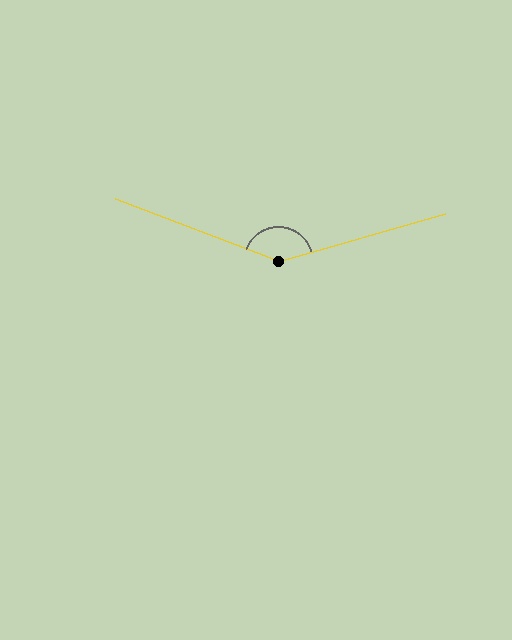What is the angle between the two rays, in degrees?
Approximately 143 degrees.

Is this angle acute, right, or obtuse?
It is obtuse.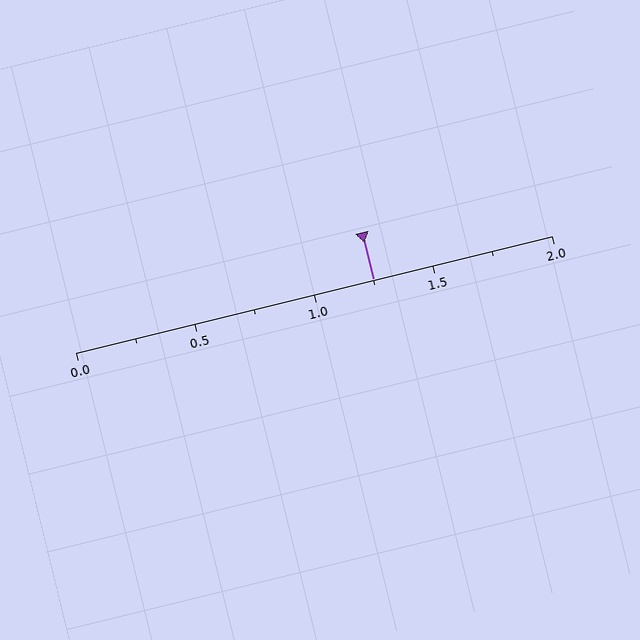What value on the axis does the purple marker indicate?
The marker indicates approximately 1.25.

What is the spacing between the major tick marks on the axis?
The major ticks are spaced 0.5 apart.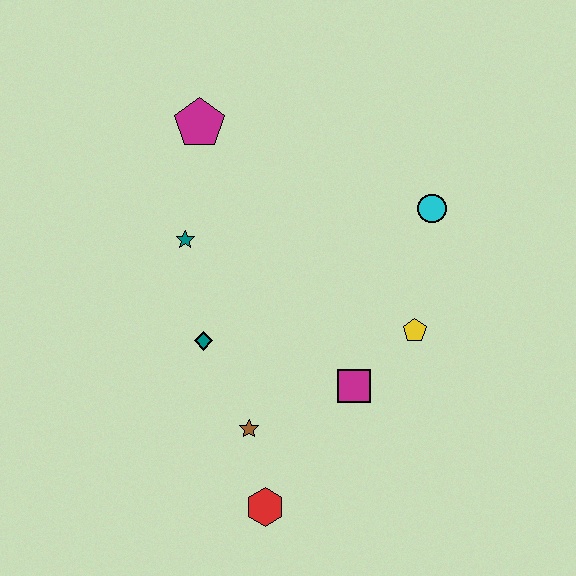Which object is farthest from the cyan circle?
The red hexagon is farthest from the cyan circle.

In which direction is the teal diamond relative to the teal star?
The teal diamond is below the teal star.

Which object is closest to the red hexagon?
The brown star is closest to the red hexagon.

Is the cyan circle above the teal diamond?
Yes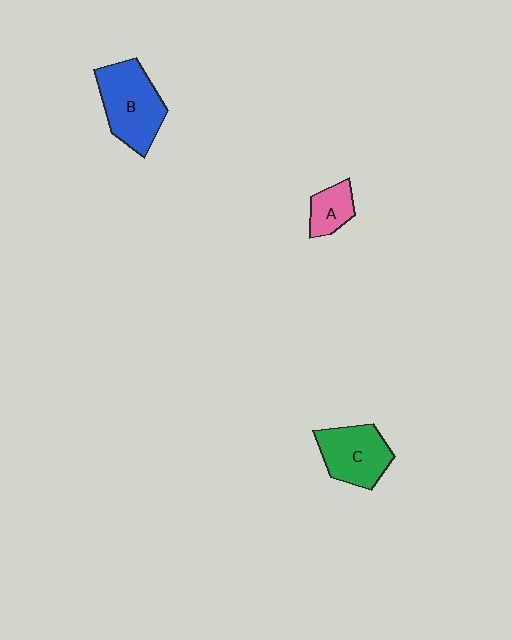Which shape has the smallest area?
Shape A (pink).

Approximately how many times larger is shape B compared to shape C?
Approximately 1.2 times.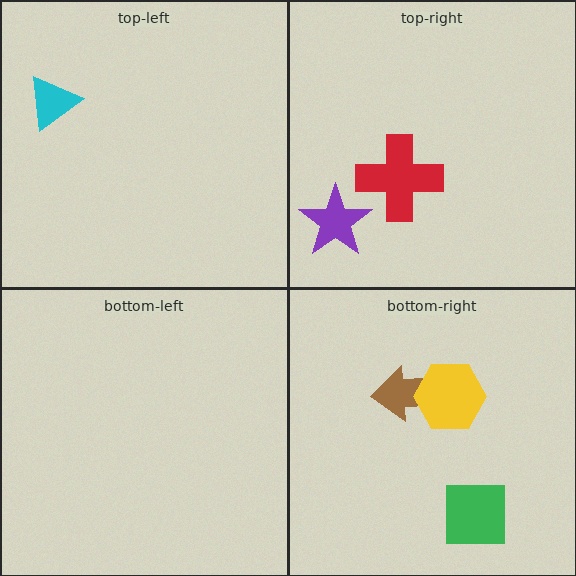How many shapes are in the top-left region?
1.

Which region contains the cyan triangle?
The top-left region.